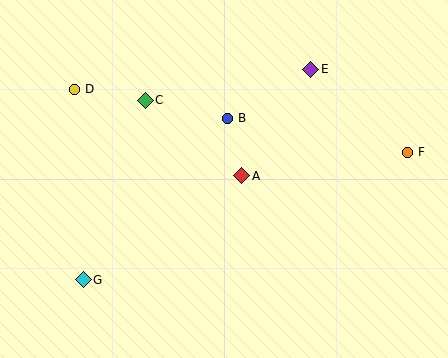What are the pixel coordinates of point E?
Point E is at (311, 69).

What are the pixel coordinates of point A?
Point A is at (242, 176).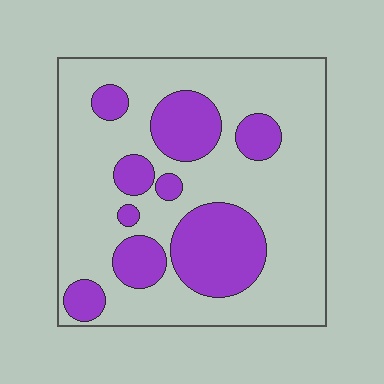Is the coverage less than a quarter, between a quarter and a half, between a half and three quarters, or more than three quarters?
Between a quarter and a half.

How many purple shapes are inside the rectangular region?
9.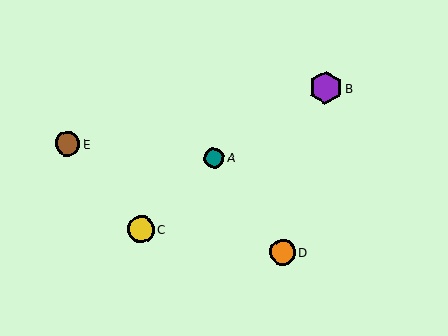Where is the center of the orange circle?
The center of the orange circle is at (282, 252).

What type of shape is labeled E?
Shape E is a brown circle.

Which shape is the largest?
The purple hexagon (labeled B) is the largest.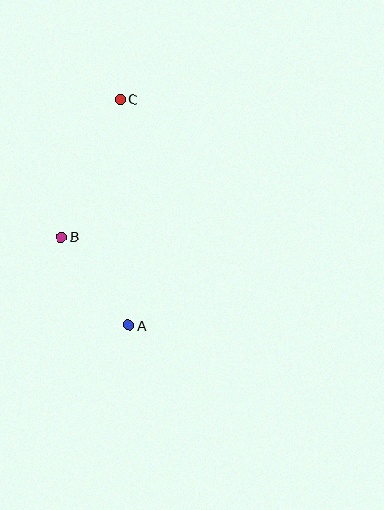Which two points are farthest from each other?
Points A and C are farthest from each other.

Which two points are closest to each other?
Points A and B are closest to each other.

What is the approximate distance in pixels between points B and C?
The distance between B and C is approximately 150 pixels.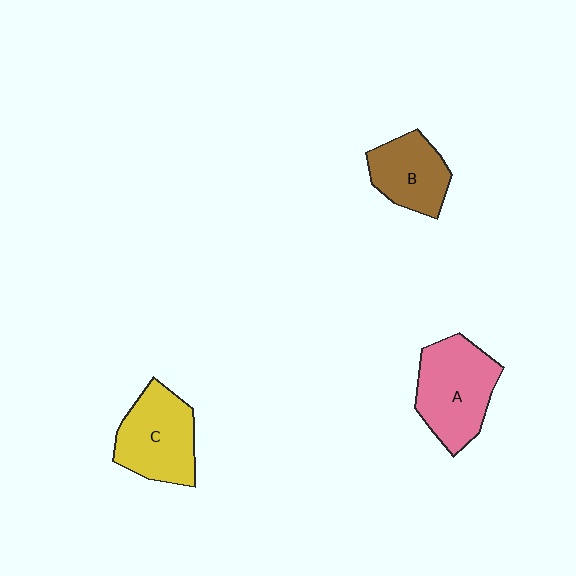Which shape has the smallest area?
Shape B (brown).